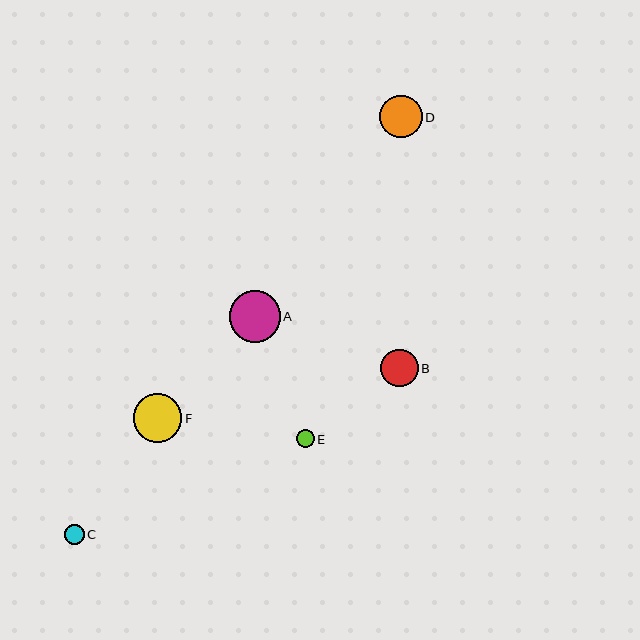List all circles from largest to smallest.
From largest to smallest: A, F, D, B, C, E.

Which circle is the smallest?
Circle E is the smallest with a size of approximately 18 pixels.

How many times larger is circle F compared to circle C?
Circle F is approximately 2.4 times the size of circle C.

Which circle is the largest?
Circle A is the largest with a size of approximately 51 pixels.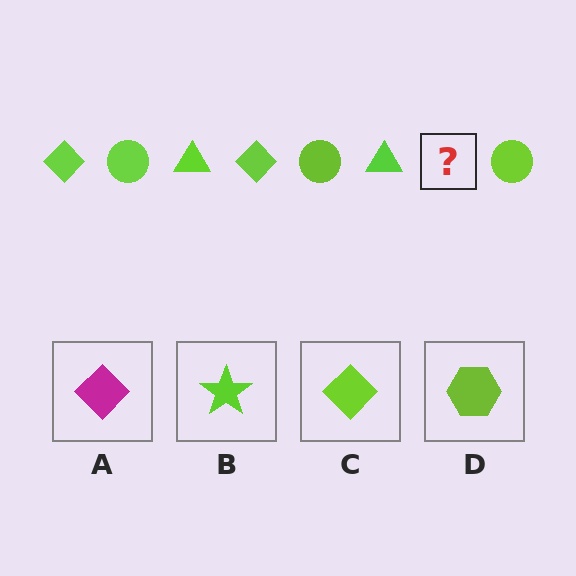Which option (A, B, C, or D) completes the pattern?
C.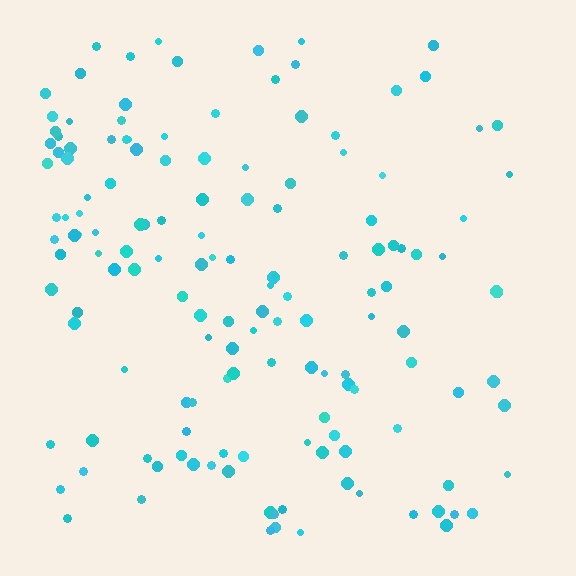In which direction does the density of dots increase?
From right to left, with the left side densest.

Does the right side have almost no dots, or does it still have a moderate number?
Still a moderate number, just noticeably fewer than the left.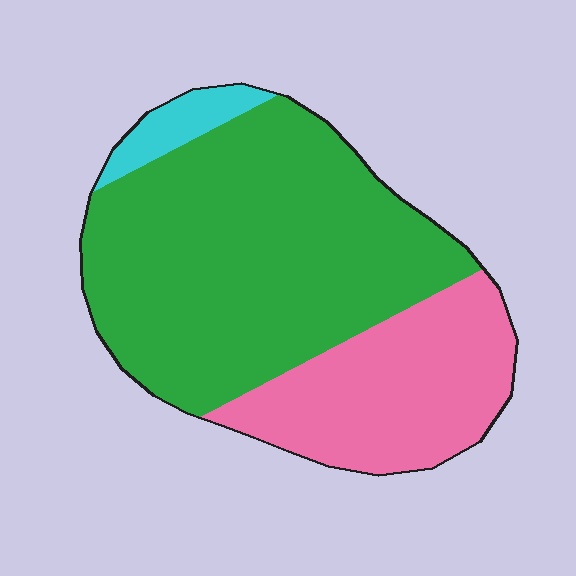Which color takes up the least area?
Cyan, at roughly 5%.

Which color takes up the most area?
Green, at roughly 65%.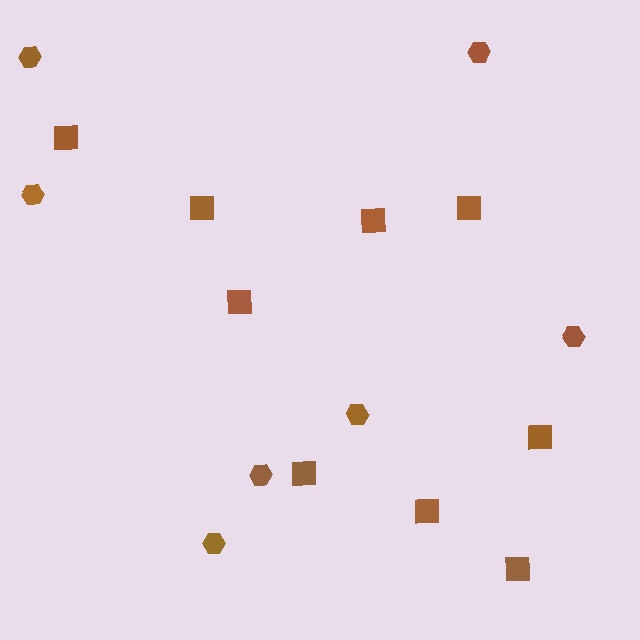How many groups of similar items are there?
There are 2 groups: one group of squares (9) and one group of hexagons (7).